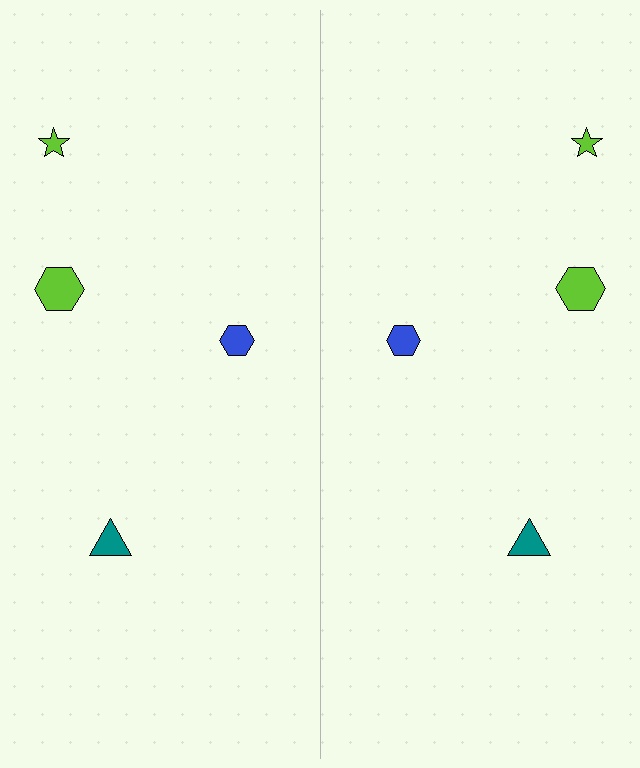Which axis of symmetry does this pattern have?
The pattern has a vertical axis of symmetry running through the center of the image.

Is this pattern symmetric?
Yes, this pattern has bilateral (reflection) symmetry.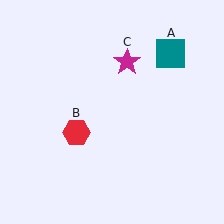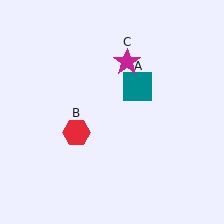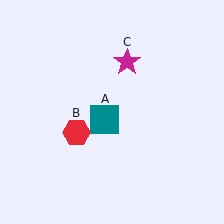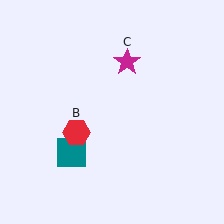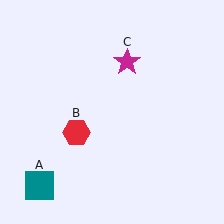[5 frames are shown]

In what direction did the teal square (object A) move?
The teal square (object A) moved down and to the left.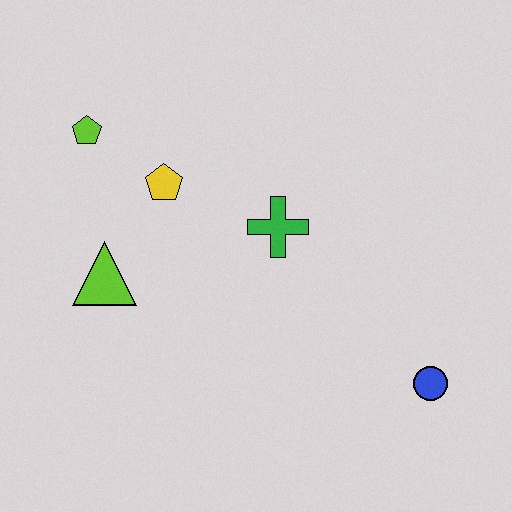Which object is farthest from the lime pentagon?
The blue circle is farthest from the lime pentagon.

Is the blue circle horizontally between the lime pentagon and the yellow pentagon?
No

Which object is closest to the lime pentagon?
The yellow pentagon is closest to the lime pentagon.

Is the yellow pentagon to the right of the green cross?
No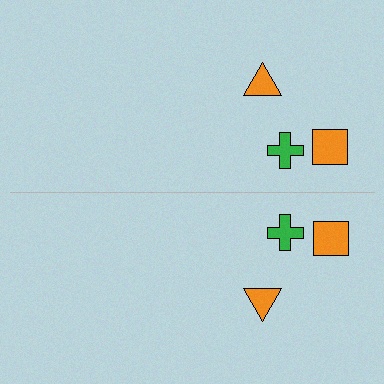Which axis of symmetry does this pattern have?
The pattern has a horizontal axis of symmetry running through the center of the image.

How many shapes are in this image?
There are 6 shapes in this image.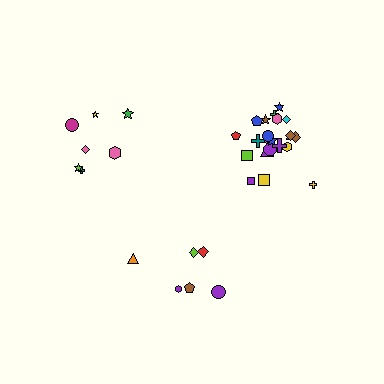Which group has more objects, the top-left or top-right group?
The top-right group.